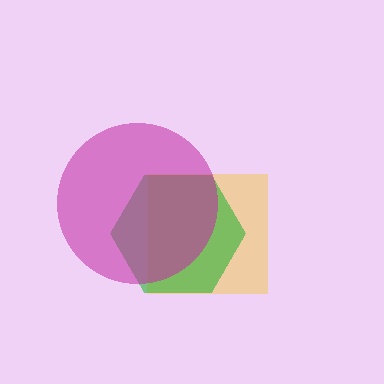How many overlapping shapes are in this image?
There are 3 overlapping shapes in the image.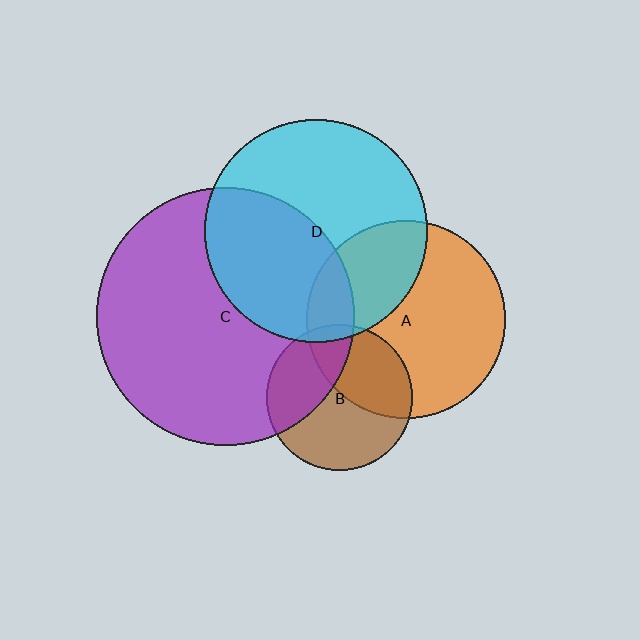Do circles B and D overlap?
Yes.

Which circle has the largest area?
Circle C (purple).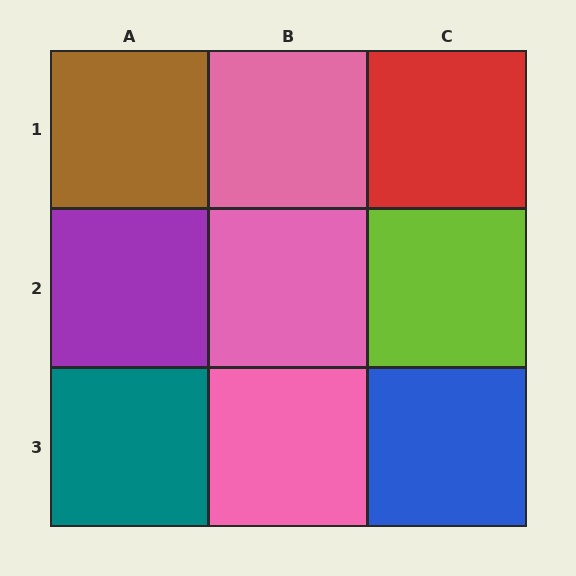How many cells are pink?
3 cells are pink.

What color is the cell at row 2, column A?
Purple.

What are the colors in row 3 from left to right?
Teal, pink, blue.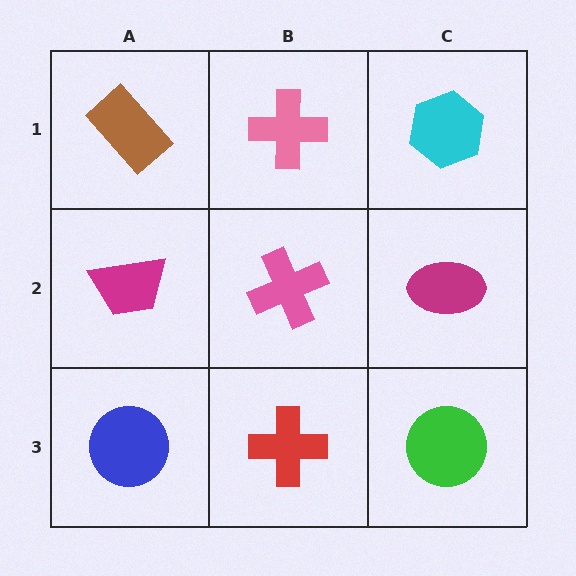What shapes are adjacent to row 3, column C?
A magenta ellipse (row 2, column C), a red cross (row 3, column B).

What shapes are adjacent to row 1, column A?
A magenta trapezoid (row 2, column A), a pink cross (row 1, column B).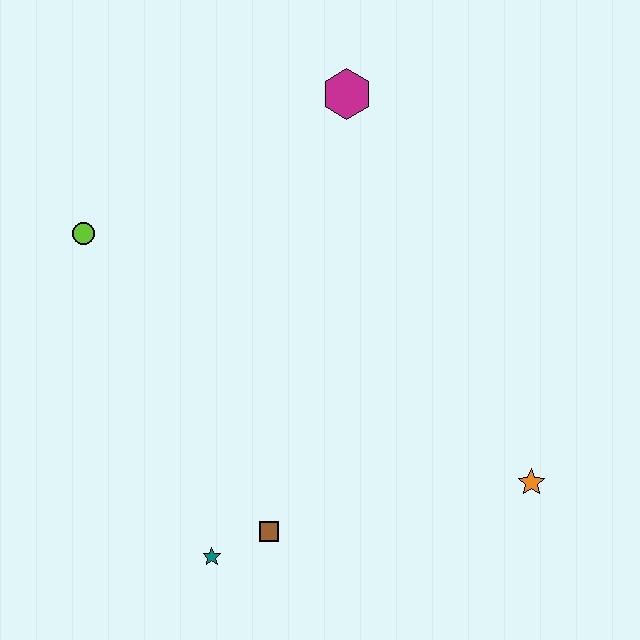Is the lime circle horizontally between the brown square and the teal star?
No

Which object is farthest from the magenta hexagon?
The teal star is farthest from the magenta hexagon.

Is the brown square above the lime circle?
No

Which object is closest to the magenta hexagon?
The lime circle is closest to the magenta hexagon.